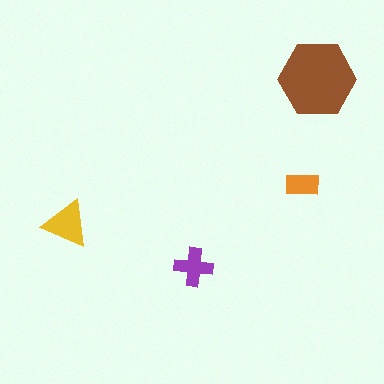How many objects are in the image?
There are 4 objects in the image.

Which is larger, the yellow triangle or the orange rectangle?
The yellow triangle.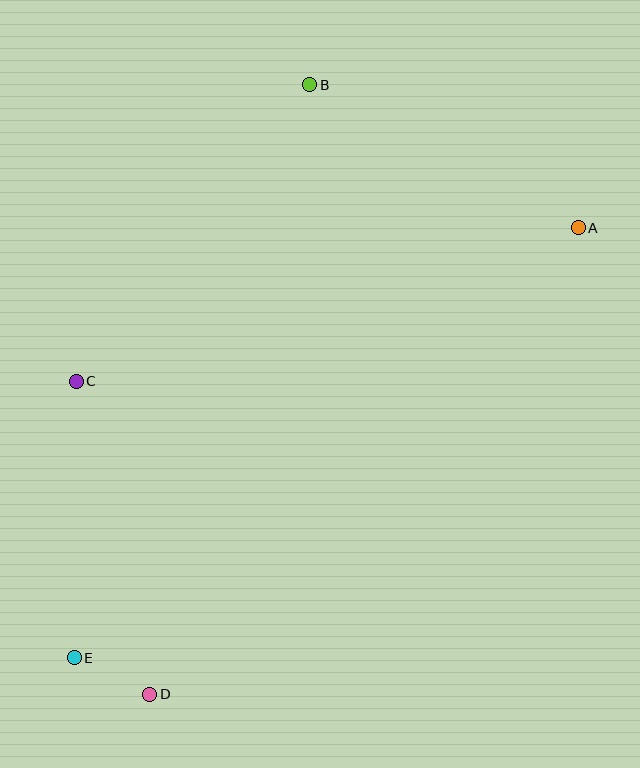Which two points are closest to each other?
Points D and E are closest to each other.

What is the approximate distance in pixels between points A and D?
The distance between A and D is approximately 634 pixels.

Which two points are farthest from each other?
Points A and E are farthest from each other.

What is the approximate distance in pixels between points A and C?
The distance between A and C is approximately 525 pixels.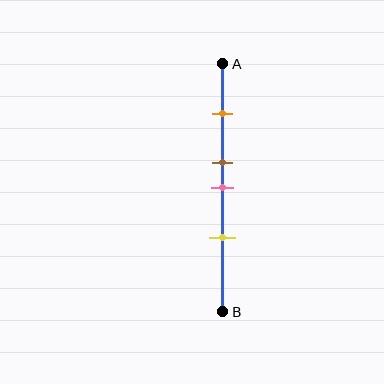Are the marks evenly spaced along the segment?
No, the marks are not evenly spaced.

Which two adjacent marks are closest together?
The brown and pink marks are the closest adjacent pair.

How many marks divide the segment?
There are 4 marks dividing the segment.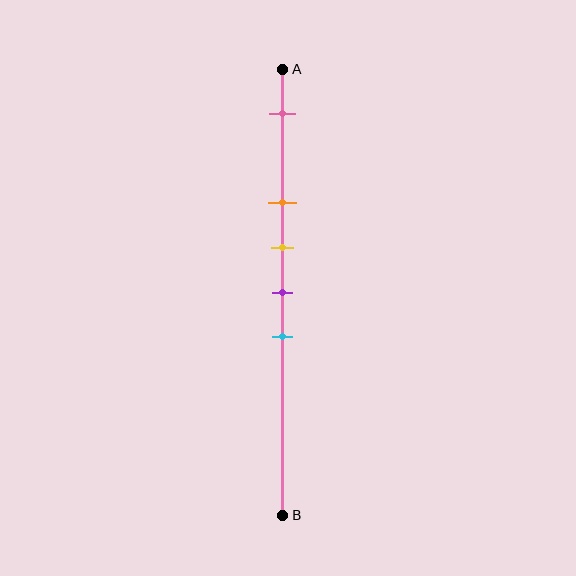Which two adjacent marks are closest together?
The yellow and purple marks are the closest adjacent pair.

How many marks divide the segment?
There are 5 marks dividing the segment.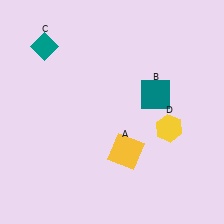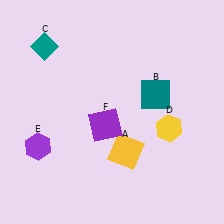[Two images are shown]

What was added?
A purple hexagon (E), a purple square (F) were added in Image 2.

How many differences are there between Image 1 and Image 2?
There are 2 differences between the two images.